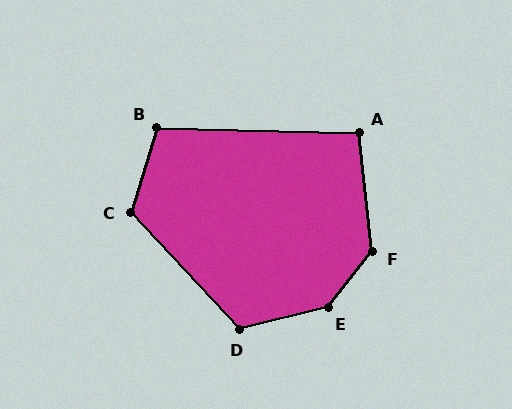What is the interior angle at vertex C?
Approximately 120 degrees (obtuse).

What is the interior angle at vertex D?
Approximately 119 degrees (obtuse).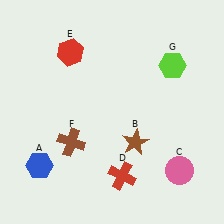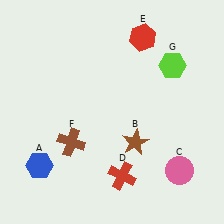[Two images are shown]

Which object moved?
The red hexagon (E) moved right.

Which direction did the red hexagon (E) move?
The red hexagon (E) moved right.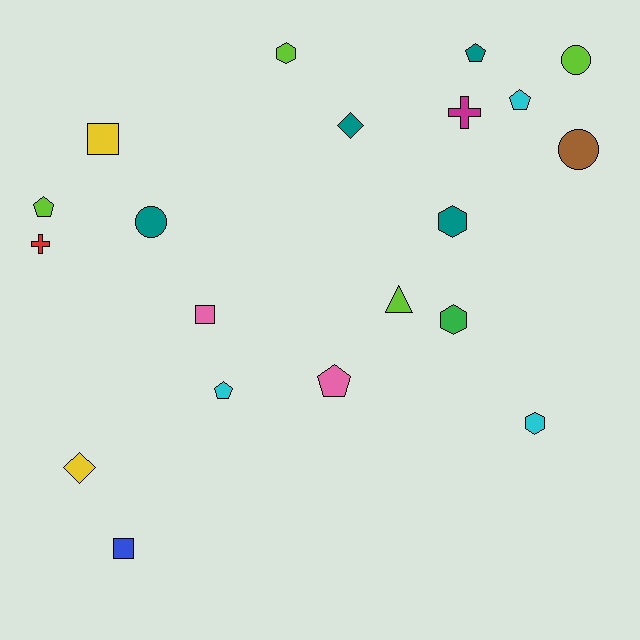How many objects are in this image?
There are 20 objects.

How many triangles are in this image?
There is 1 triangle.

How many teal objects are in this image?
There are 4 teal objects.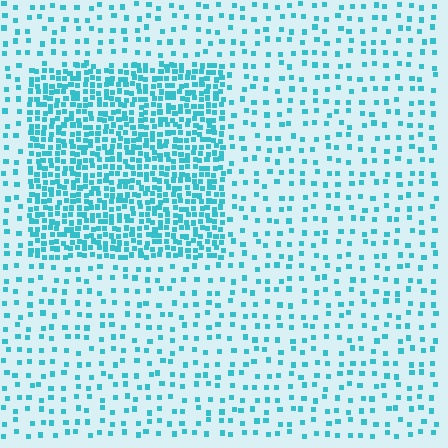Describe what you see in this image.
The image contains small cyan elements arranged at two different densities. A rectangle-shaped region is visible where the elements are more densely packed than the surrounding area.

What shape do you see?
I see a rectangle.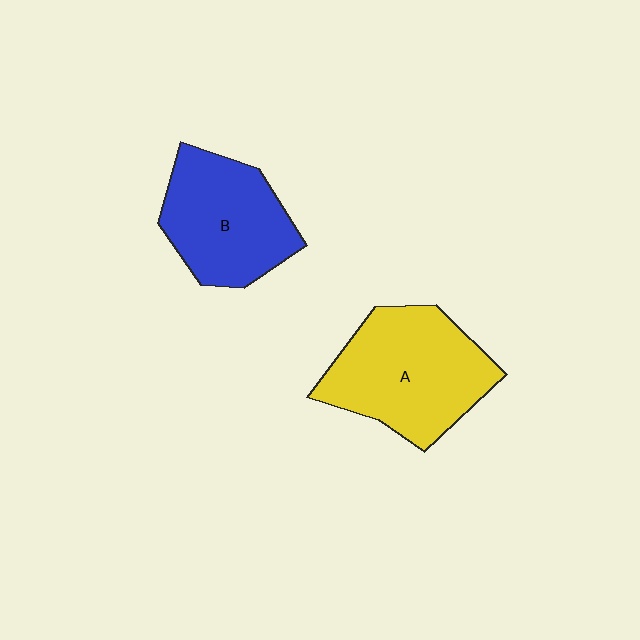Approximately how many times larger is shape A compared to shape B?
Approximately 1.2 times.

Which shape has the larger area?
Shape A (yellow).